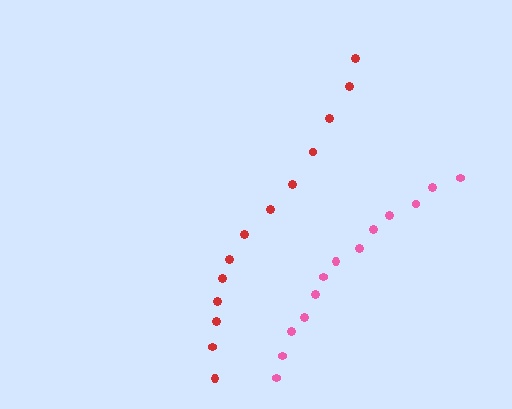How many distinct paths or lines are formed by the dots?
There are 2 distinct paths.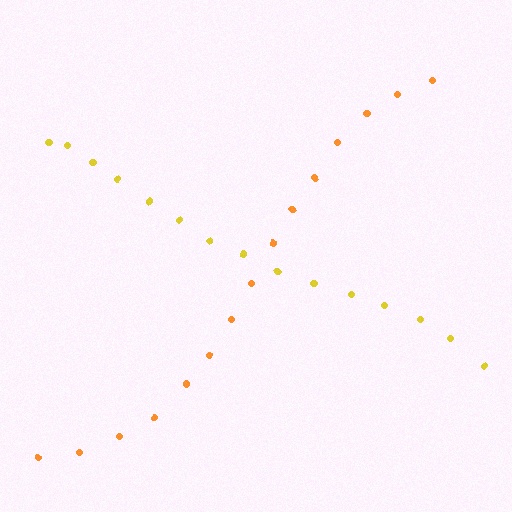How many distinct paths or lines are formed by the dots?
There are 2 distinct paths.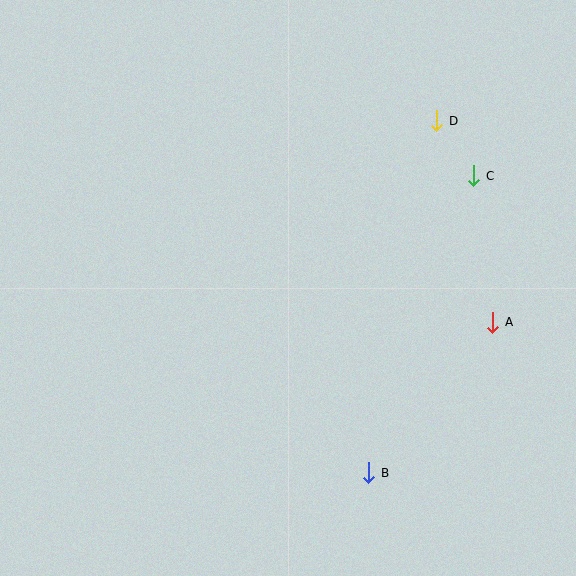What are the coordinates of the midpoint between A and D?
The midpoint between A and D is at (465, 222).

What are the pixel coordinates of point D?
Point D is at (437, 121).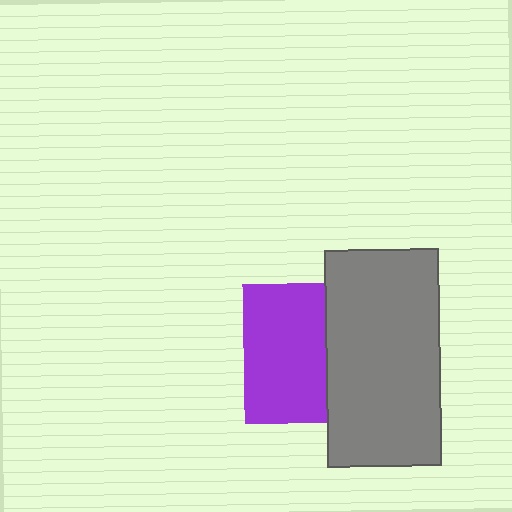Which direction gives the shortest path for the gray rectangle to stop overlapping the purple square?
Moving right gives the shortest separation.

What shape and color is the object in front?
The object in front is a gray rectangle.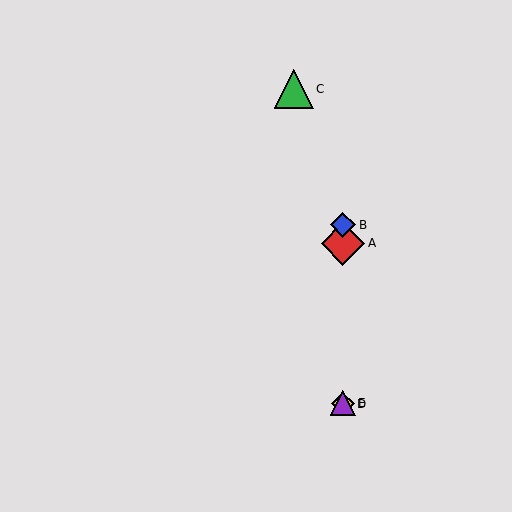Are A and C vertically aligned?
No, A is at x≈343 and C is at x≈294.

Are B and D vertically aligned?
Yes, both are at x≈343.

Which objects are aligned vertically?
Objects A, B, D, E are aligned vertically.